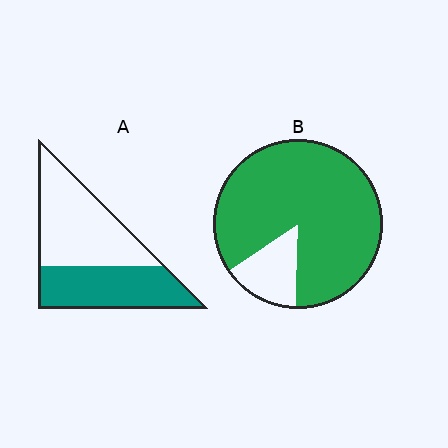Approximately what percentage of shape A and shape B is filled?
A is approximately 45% and B is approximately 85%.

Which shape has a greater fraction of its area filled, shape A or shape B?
Shape B.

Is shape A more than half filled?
No.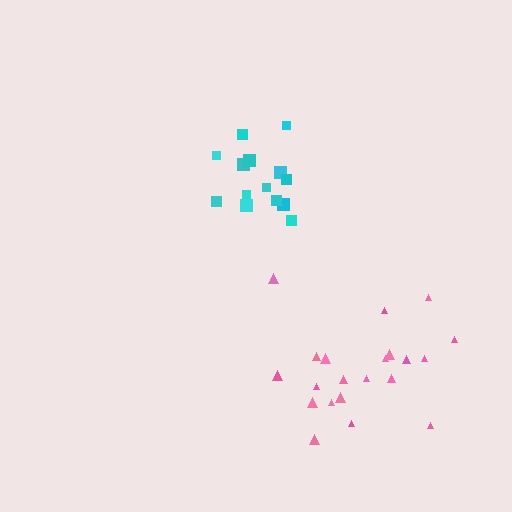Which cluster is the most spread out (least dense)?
Pink.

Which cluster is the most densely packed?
Cyan.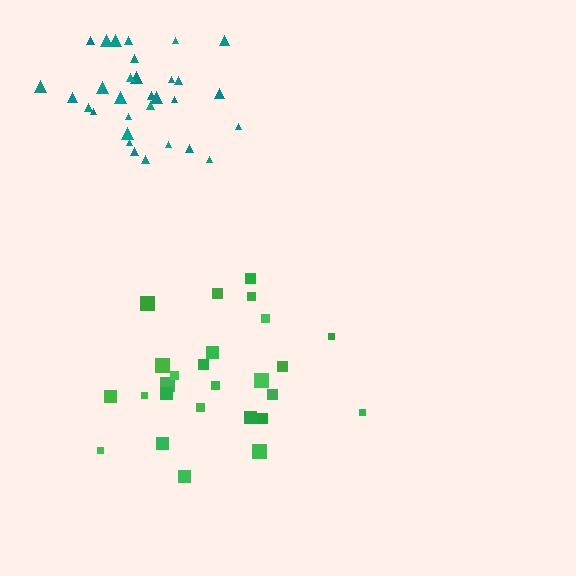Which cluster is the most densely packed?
Teal.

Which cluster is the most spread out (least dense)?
Green.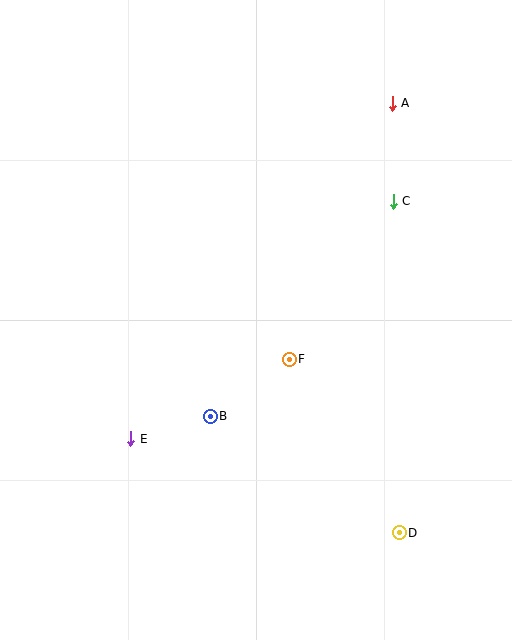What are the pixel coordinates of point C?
Point C is at (393, 201).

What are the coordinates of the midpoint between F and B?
The midpoint between F and B is at (250, 388).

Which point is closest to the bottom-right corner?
Point D is closest to the bottom-right corner.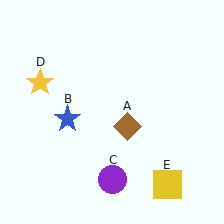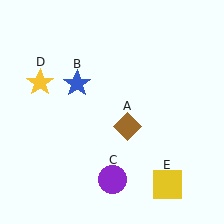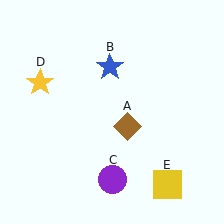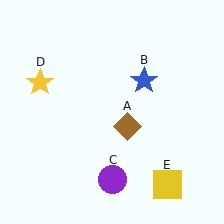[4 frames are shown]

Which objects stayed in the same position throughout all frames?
Brown diamond (object A) and purple circle (object C) and yellow star (object D) and yellow square (object E) remained stationary.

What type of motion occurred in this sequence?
The blue star (object B) rotated clockwise around the center of the scene.